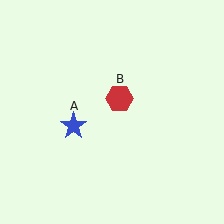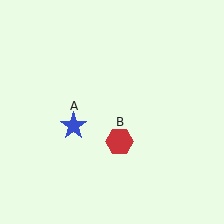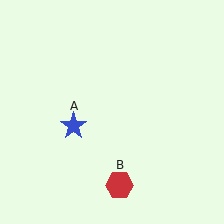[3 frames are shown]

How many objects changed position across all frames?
1 object changed position: red hexagon (object B).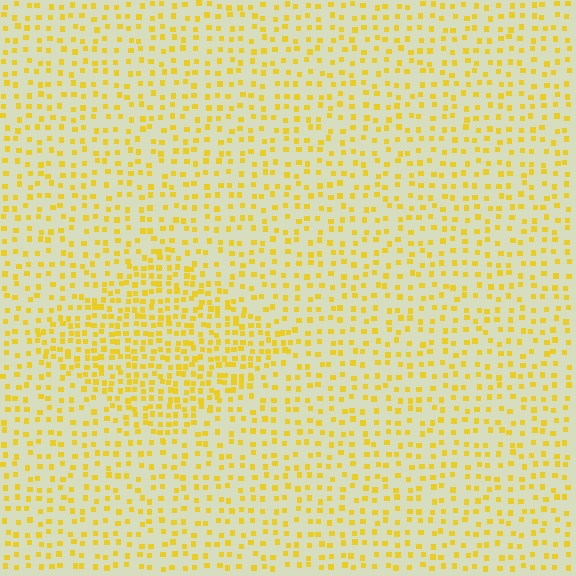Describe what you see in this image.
The image contains small yellow elements arranged at two different densities. A diamond-shaped region is visible where the elements are more densely packed than the surrounding area.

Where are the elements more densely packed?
The elements are more densely packed inside the diamond boundary.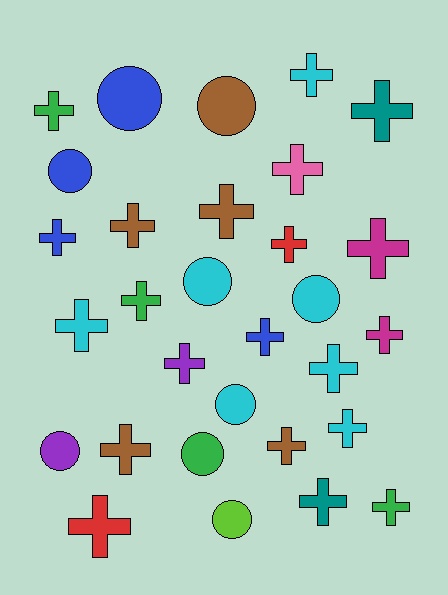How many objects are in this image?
There are 30 objects.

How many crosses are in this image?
There are 21 crosses.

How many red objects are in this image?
There are 2 red objects.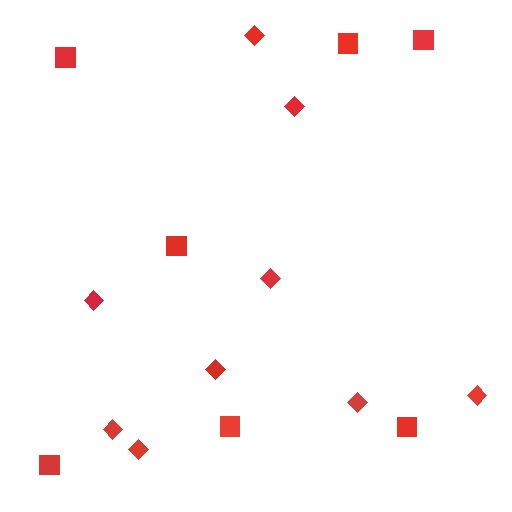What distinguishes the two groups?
There are 2 groups: one group of diamonds (9) and one group of squares (7).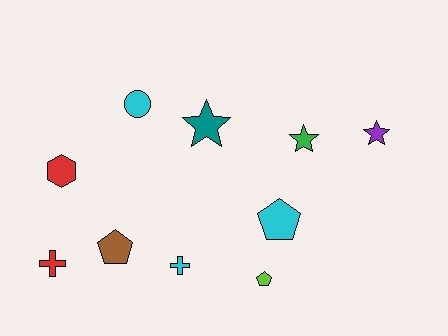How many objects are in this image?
There are 10 objects.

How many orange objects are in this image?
There are no orange objects.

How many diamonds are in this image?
There are no diamonds.